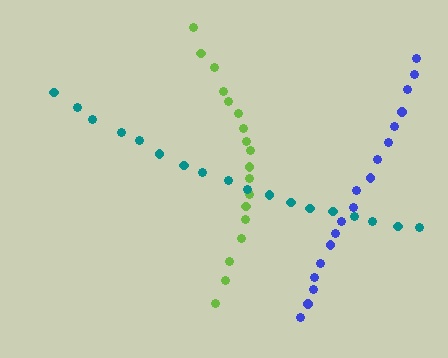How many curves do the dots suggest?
There are 3 distinct paths.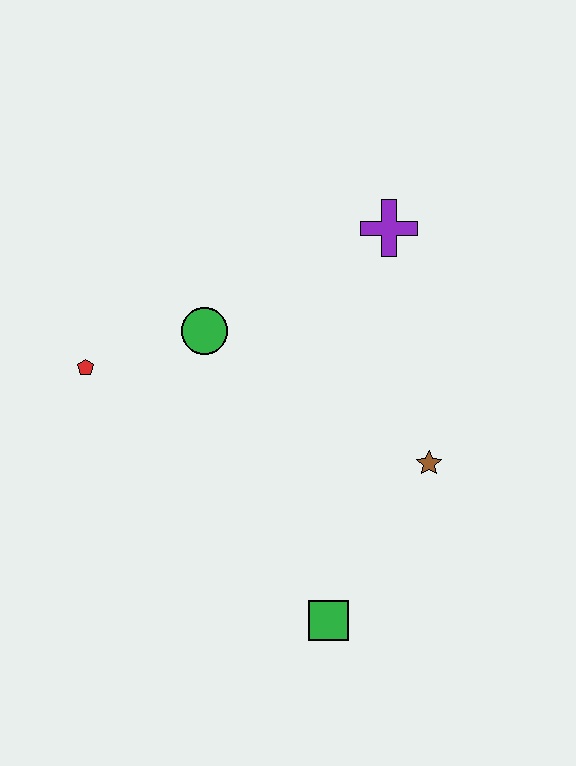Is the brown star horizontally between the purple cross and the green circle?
No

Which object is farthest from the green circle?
The green square is farthest from the green circle.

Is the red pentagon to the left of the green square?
Yes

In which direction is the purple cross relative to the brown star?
The purple cross is above the brown star.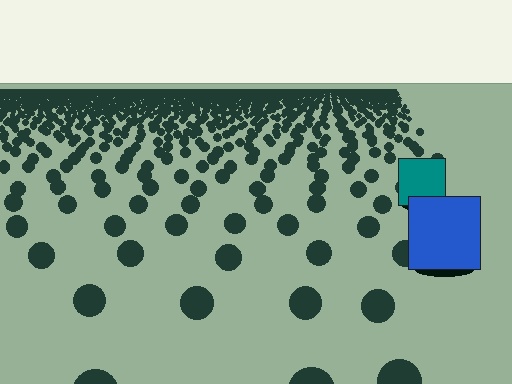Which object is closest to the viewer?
The blue square is closest. The texture marks near it are larger and more spread out.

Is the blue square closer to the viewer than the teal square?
Yes. The blue square is closer — you can tell from the texture gradient: the ground texture is coarser near it.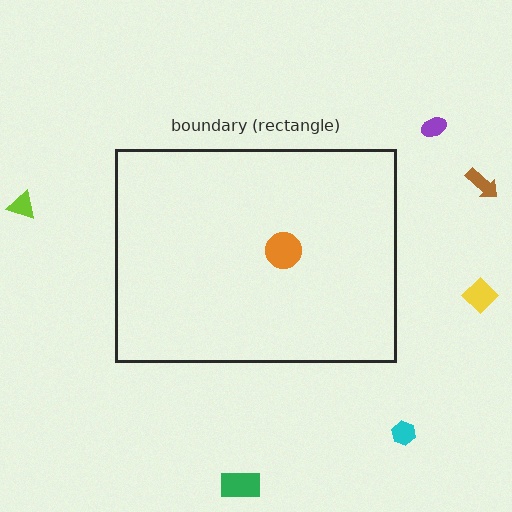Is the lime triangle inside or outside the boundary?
Outside.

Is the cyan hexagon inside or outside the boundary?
Outside.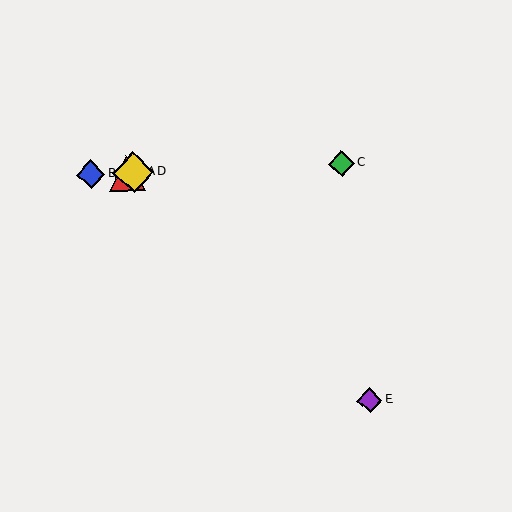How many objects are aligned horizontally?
4 objects (A, B, C, D) are aligned horizontally.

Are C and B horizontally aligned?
Yes, both are at y≈163.